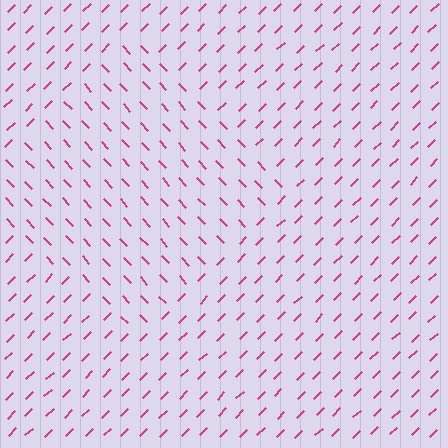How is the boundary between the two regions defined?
The boundary is defined purely by a change in line orientation (approximately 88 degrees difference). All lines are the same color and thickness.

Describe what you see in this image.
The image is filled with small magenta line segments. A diamond region in the image has lines oriented differently from the surrounding lines, creating a visible texture boundary.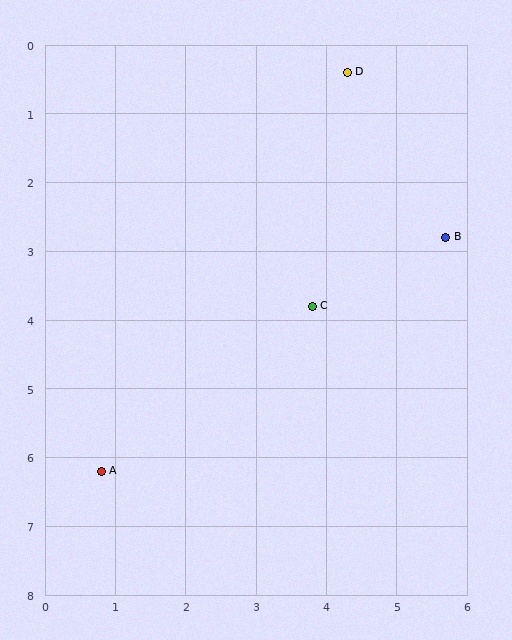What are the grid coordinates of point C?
Point C is at approximately (3.8, 3.8).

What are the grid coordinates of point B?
Point B is at approximately (5.7, 2.8).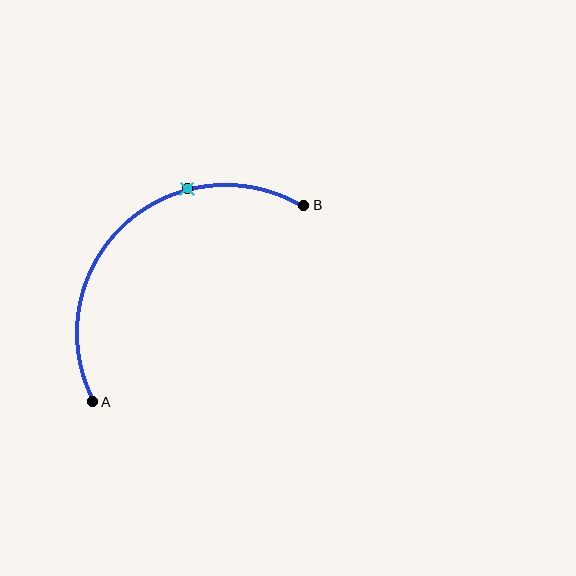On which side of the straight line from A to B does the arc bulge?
The arc bulges above and to the left of the straight line connecting A and B.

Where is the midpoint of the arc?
The arc midpoint is the point on the curve farthest from the straight line joining A and B. It sits above and to the left of that line.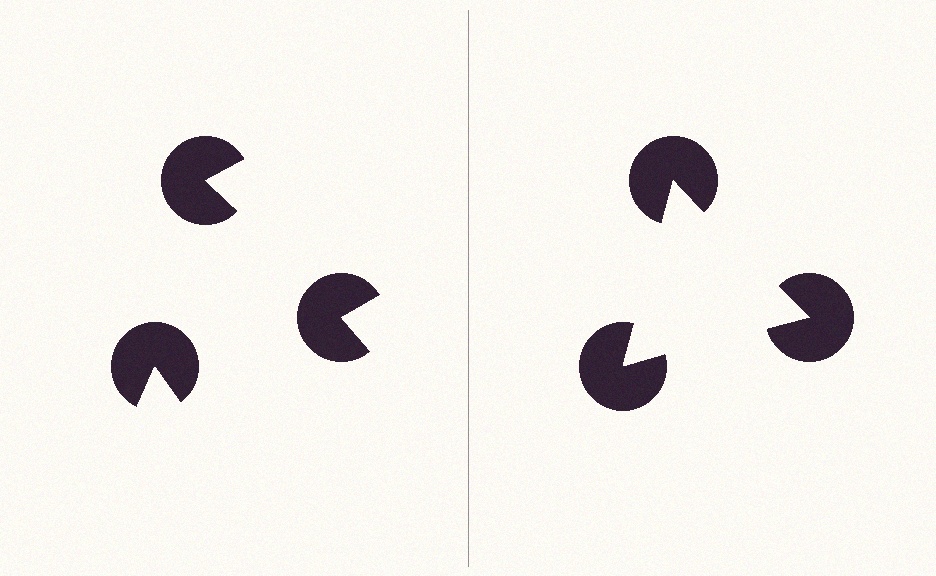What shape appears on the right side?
An illusory triangle.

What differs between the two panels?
The pac-man discs are positioned identically on both sides; only the wedge orientations differ. On the right they align to a triangle; on the left they are misaligned.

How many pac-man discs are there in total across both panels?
6 — 3 on each side.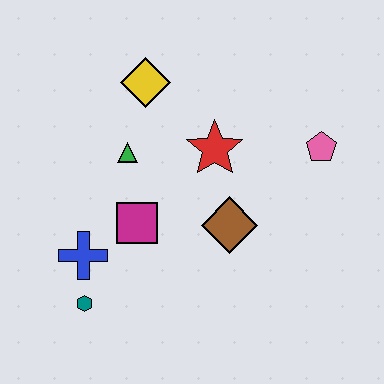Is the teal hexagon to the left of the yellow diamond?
Yes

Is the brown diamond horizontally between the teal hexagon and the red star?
No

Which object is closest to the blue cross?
The teal hexagon is closest to the blue cross.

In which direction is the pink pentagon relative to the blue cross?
The pink pentagon is to the right of the blue cross.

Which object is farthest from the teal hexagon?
The pink pentagon is farthest from the teal hexagon.